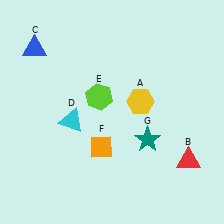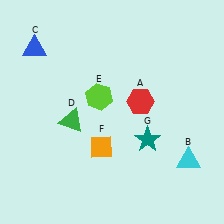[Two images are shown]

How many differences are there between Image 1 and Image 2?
There are 3 differences between the two images.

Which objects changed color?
A changed from yellow to red. B changed from red to cyan. D changed from cyan to green.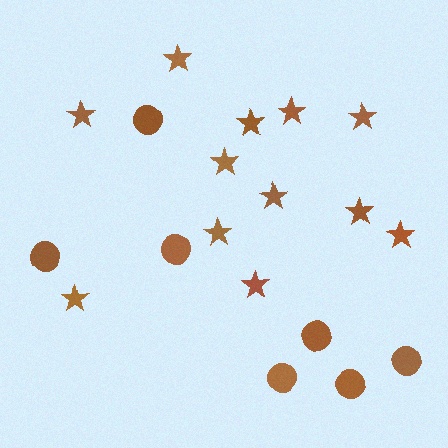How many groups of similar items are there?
There are 2 groups: one group of circles (7) and one group of stars (12).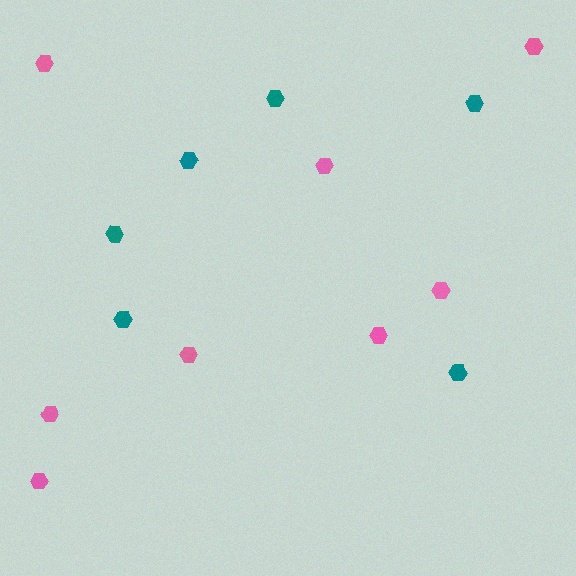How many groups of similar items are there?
There are 2 groups: one group of teal hexagons (6) and one group of pink hexagons (8).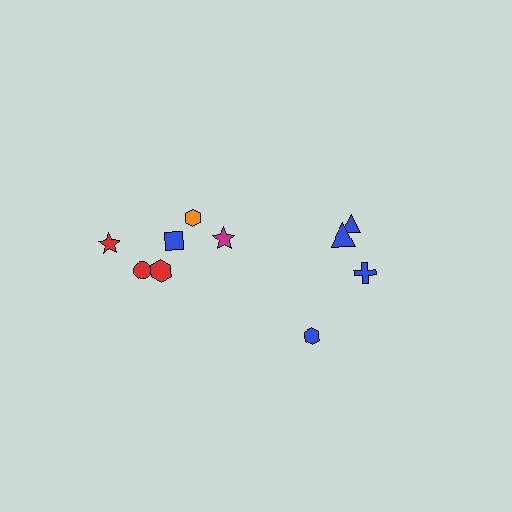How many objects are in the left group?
There are 6 objects.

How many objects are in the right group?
There are 4 objects.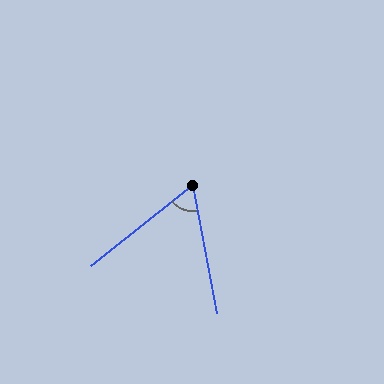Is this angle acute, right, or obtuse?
It is acute.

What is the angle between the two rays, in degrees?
Approximately 62 degrees.